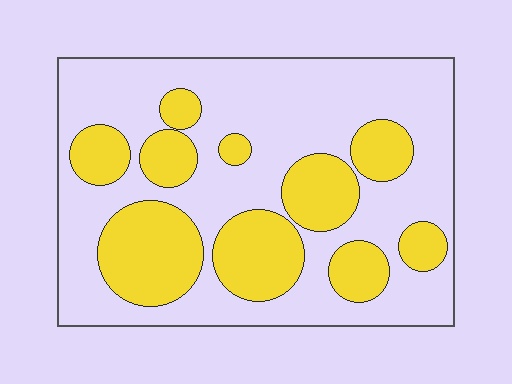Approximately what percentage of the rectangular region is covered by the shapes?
Approximately 35%.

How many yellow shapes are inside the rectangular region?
10.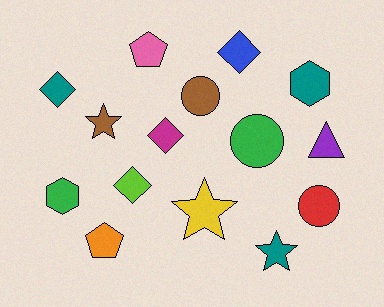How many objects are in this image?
There are 15 objects.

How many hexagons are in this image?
There are 2 hexagons.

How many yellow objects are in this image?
There is 1 yellow object.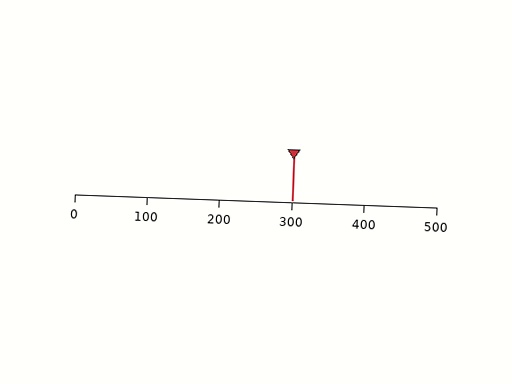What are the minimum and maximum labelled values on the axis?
The axis runs from 0 to 500.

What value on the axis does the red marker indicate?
The marker indicates approximately 300.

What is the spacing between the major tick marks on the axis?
The major ticks are spaced 100 apart.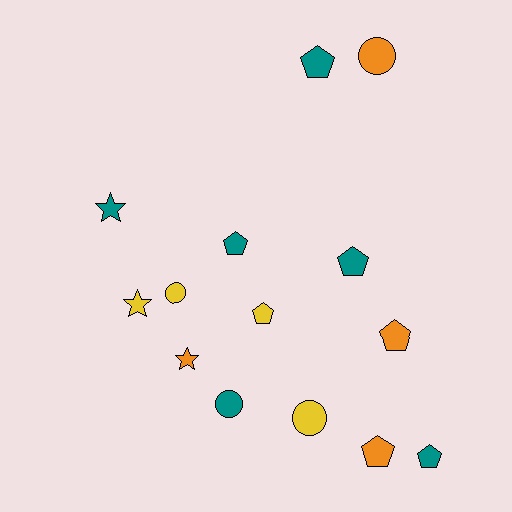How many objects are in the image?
There are 14 objects.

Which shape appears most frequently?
Pentagon, with 7 objects.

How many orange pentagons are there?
There are 2 orange pentagons.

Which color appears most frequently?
Teal, with 6 objects.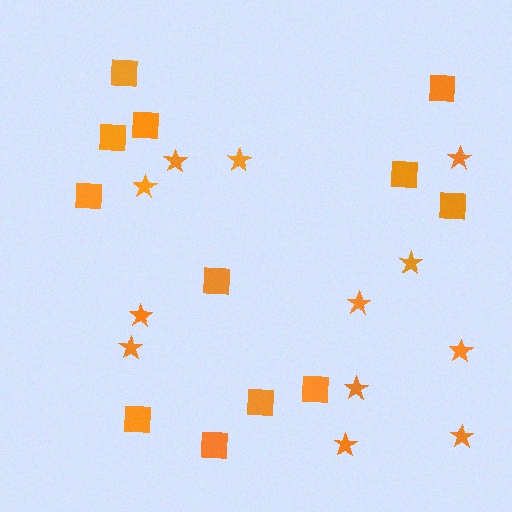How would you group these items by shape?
There are 2 groups: one group of squares (12) and one group of stars (12).